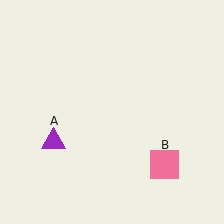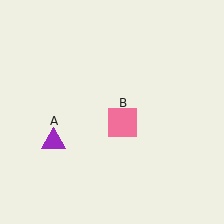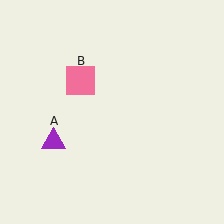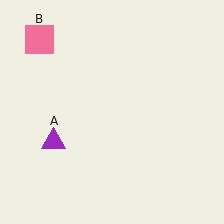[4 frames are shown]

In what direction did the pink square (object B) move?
The pink square (object B) moved up and to the left.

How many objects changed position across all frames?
1 object changed position: pink square (object B).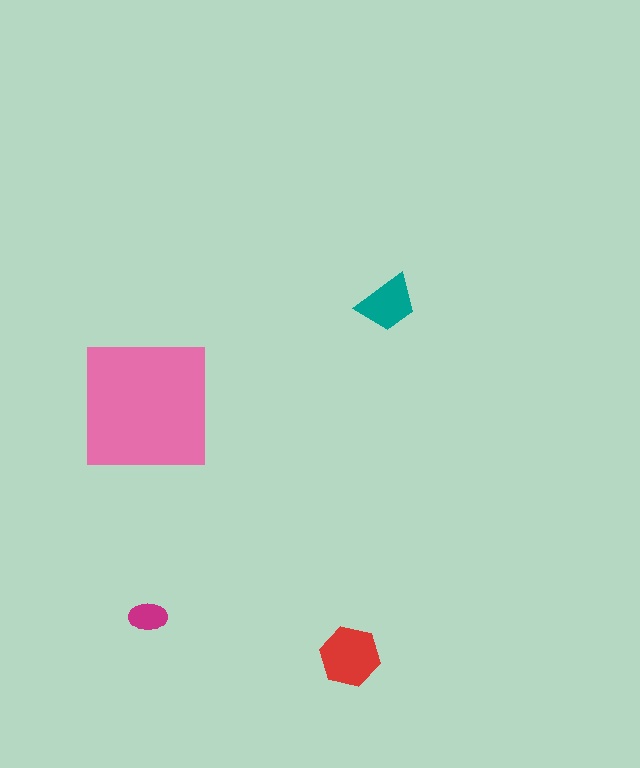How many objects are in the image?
There are 4 objects in the image.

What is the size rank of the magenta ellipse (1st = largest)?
4th.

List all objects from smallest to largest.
The magenta ellipse, the teal trapezoid, the red hexagon, the pink square.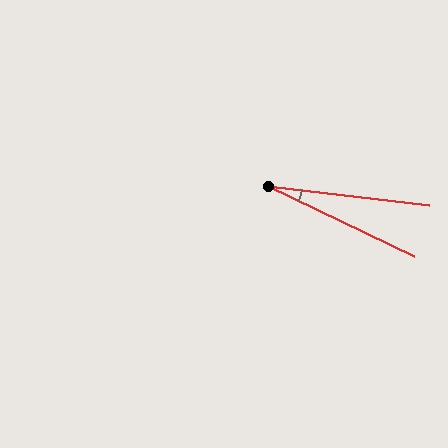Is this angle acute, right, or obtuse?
It is acute.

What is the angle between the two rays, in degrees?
Approximately 19 degrees.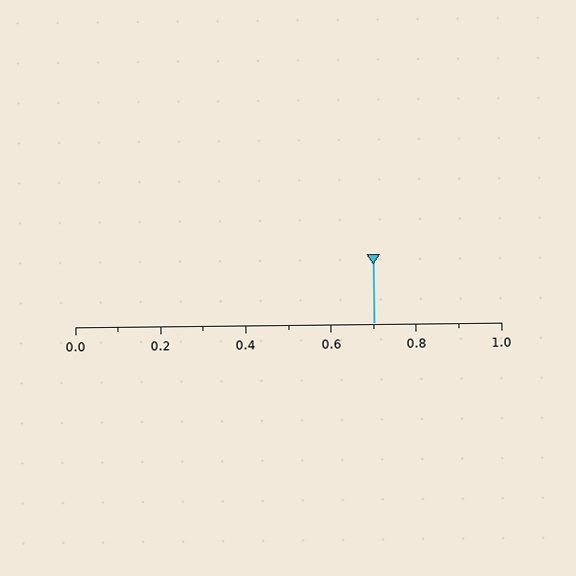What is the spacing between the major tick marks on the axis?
The major ticks are spaced 0.2 apart.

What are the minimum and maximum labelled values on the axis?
The axis runs from 0.0 to 1.0.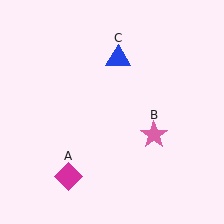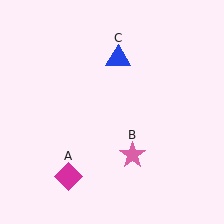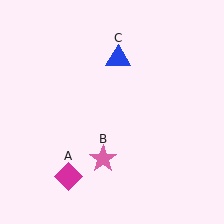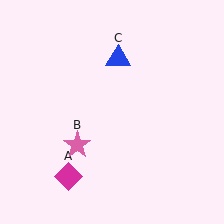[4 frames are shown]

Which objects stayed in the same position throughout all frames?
Magenta diamond (object A) and blue triangle (object C) remained stationary.